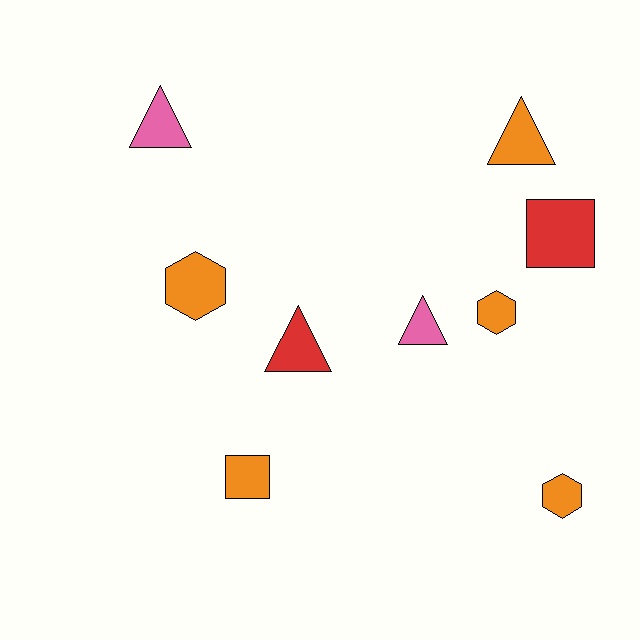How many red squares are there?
There is 1 red square.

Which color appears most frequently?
Orange, with 5 objects.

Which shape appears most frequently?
Triangle, with 4 objects.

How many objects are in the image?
There are 9 objects.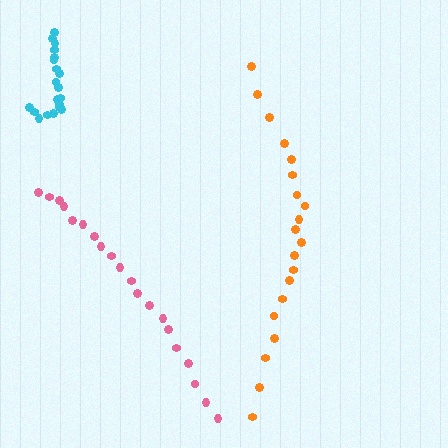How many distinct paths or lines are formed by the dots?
There are 3 distinct paths.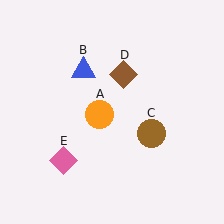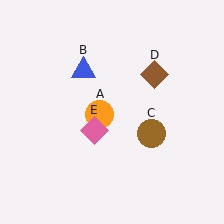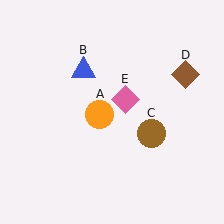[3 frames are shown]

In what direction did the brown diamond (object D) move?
The brown diamond (object D) moved right.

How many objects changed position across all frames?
2 objects changed position: brown diamond (object D), pink diamond (object E).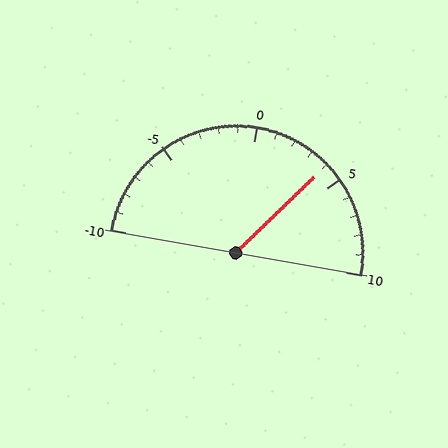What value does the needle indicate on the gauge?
The needle indicates approximately 4.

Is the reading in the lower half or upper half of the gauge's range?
The reading is in the upper half of the range (-10 to 10).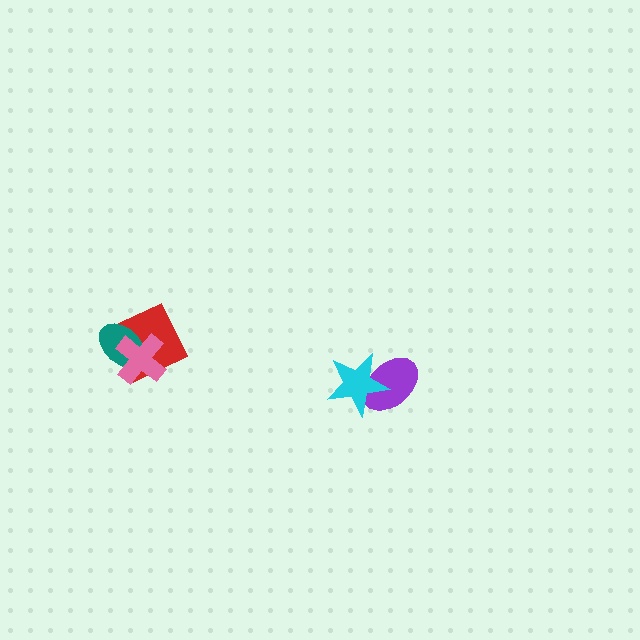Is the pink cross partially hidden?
No, no other shape covers it.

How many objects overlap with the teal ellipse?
2 objects overlap with the teal ellipse.